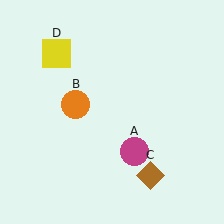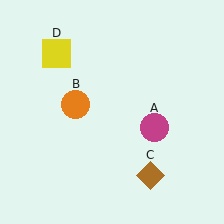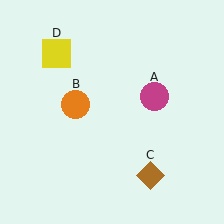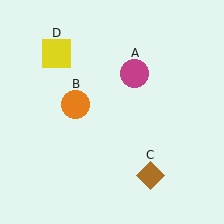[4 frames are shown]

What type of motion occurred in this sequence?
The magenta circle (object A) rotated counterclockwise around the center of the scene.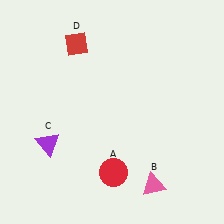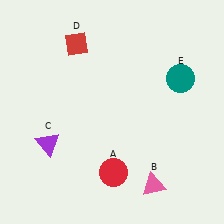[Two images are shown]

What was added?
A teal circle (E) was added in Image 2.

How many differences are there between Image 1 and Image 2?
There is 1 difference between the two images.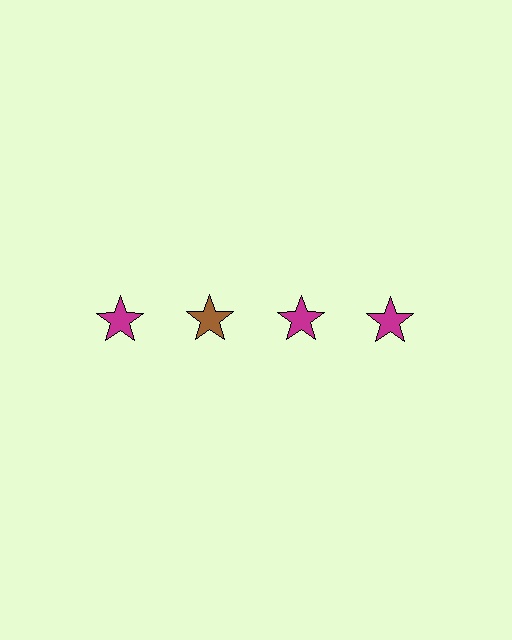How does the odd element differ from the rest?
It has a different color: brown instead of magenta.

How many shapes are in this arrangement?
There are 4 shapes arranged in a grid pattern.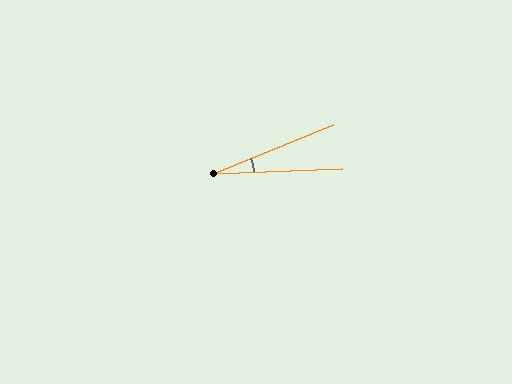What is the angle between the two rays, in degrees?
Approximately 20 degrees.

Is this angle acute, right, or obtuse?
It is acute.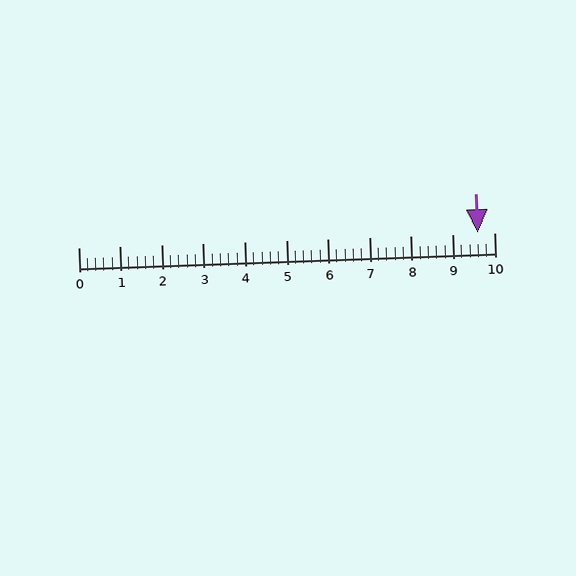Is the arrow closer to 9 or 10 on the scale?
The arrow is closer to 10.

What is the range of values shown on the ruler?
The ruler shows values from 0 to 10.